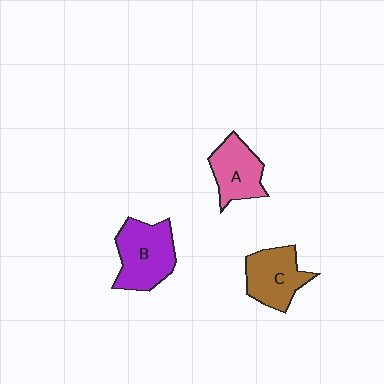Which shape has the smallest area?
Shape A (pink).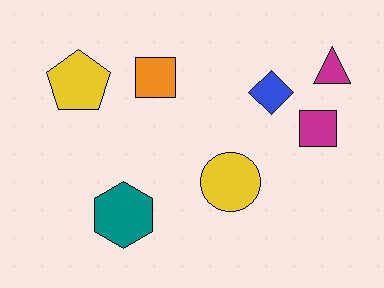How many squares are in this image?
There are 2 squares.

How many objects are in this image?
There are 7 objects.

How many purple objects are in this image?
There are no purple objects.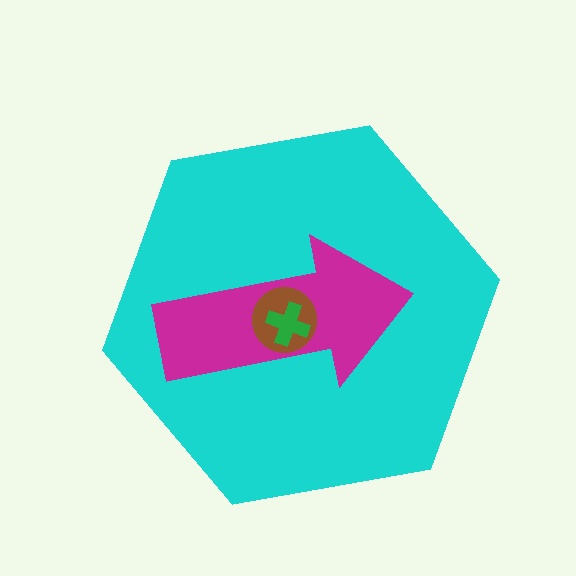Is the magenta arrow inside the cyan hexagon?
Yes.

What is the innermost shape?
The green cross.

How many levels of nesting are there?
4.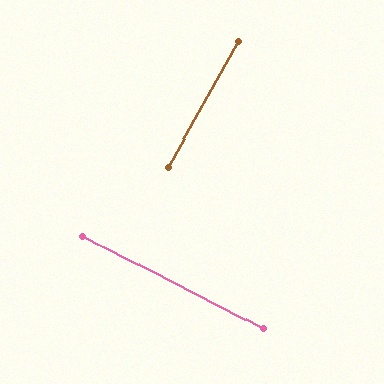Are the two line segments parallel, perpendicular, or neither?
Perpendicular — they meet at approximately 88°.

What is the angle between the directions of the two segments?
Approximately 88 degrees.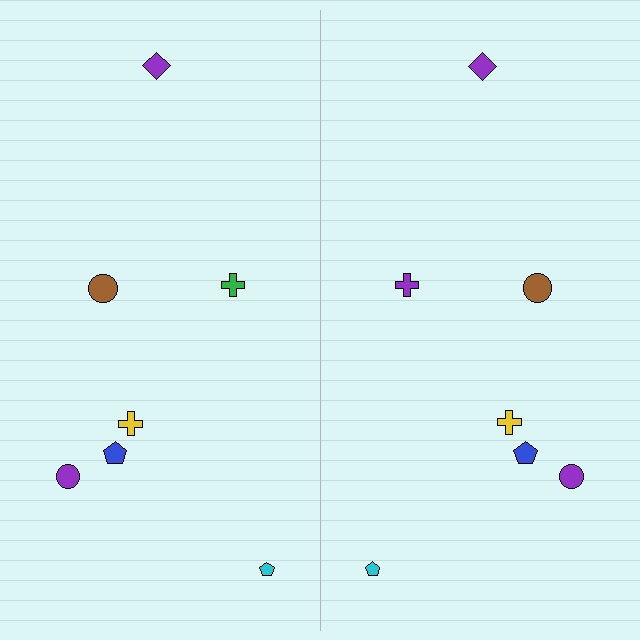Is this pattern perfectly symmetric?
No, the pattern is not perfectly symmetric. The purple cross on the right side breaks the symmetry — its mirror counterpart is green.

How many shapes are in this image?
There are 14 shapes in this image.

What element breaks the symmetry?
The purple cross on the right side breaks the symmetry — its mirror counterpart is green.